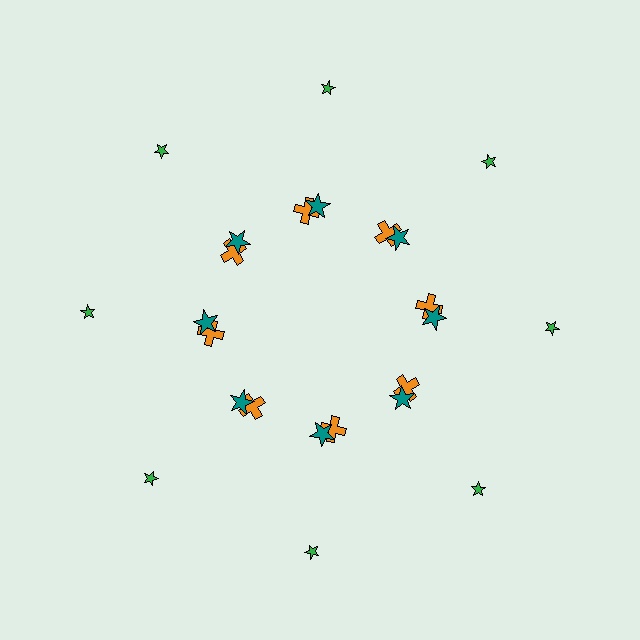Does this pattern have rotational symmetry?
Yes, this pattern has 8-fold rotational symmetry. It looks the same after rotating 45 degrees around the center.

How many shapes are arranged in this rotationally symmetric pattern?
There are 24 shapes, arranged in 8 groups of 3.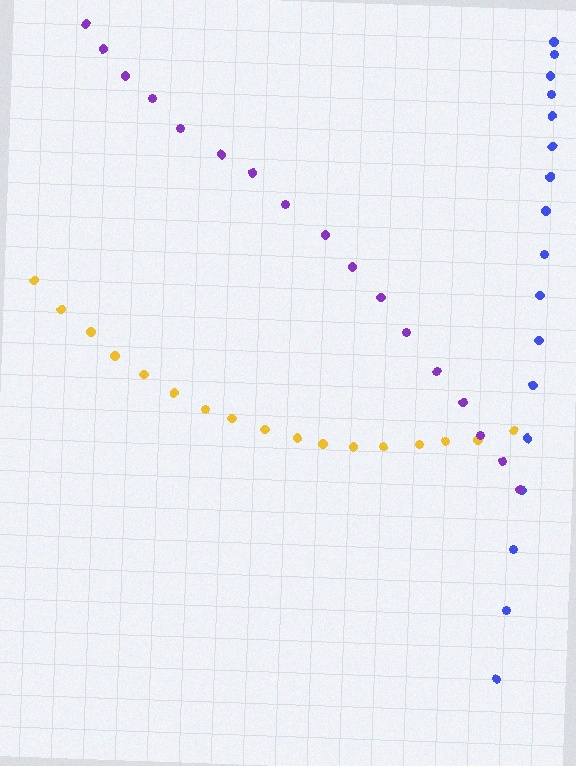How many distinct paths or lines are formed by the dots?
There are 3 distinct paths.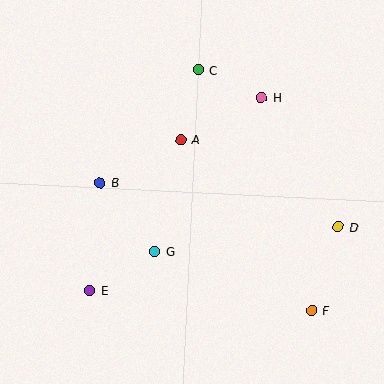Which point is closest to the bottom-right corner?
Point F is closest to the bottom-right corner.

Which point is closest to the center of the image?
Point A at (181, 140) is closest to the center.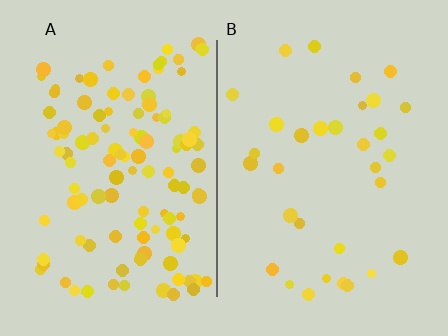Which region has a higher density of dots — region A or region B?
A (the left).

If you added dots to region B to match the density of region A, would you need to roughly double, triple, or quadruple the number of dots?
Approximately quadruple.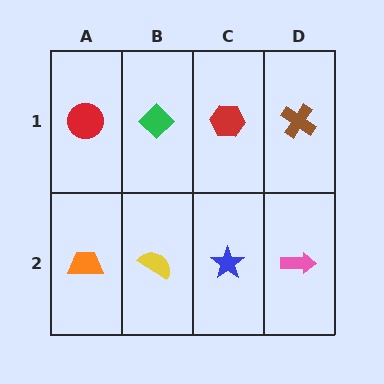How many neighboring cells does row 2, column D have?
2.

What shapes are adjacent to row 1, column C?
A blue star (row 2, column C), a green diamond (row 1, column B), a brown cross (row 1, column D).